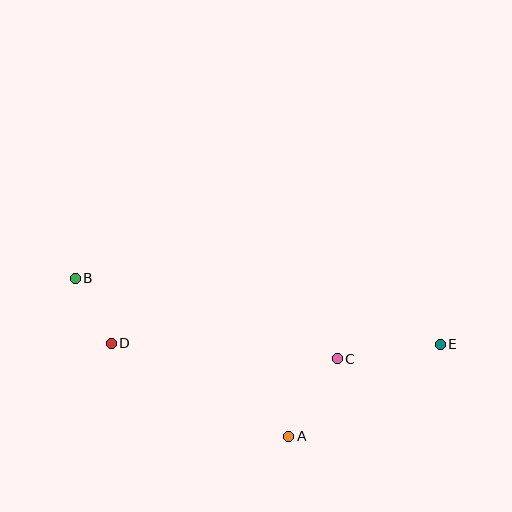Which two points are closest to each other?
Points B and D are closest to each other.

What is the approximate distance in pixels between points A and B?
The distance between A and B is approximately 265 pixels.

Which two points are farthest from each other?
Points B and E are farthest from each other.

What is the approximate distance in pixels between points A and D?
The distance between A and D is approximately 200 pixels.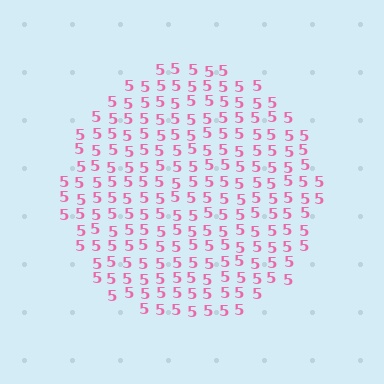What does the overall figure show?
The overall figure shows a circle.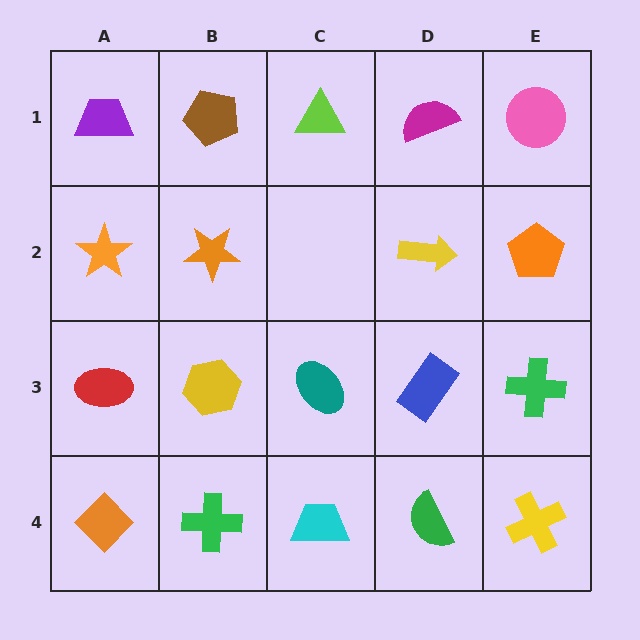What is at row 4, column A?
An orange diamond.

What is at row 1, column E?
A pink circle.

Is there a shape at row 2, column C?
No, that cell is empty.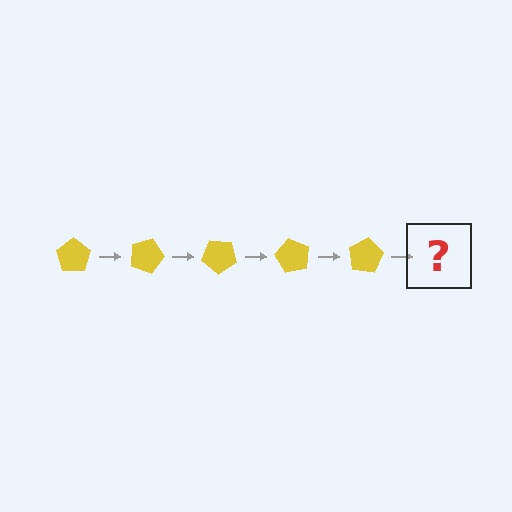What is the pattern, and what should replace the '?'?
The pattern is that the pentagon rotates 20 degrees each step. The '?' should be a yellow pentagon rotated 100 degrees.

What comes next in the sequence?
The next element should be a yellow pentagon rotated 100 degrees.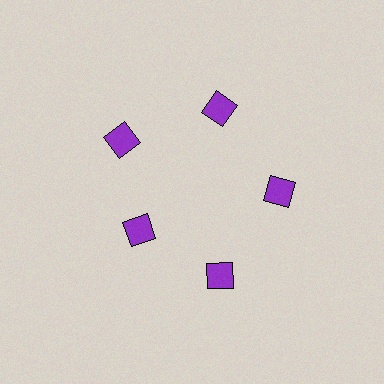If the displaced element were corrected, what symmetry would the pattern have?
It would have 5-fold rotational symmetry — the pattern would map onto itself every 72 degrees.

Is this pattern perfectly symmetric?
No. The 5 purple squares are arranged in a ring, but one element near the 8 o'clock position is pulled inward toward the center, breaking the 5-fold rotational symmetry.